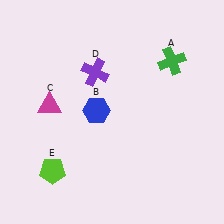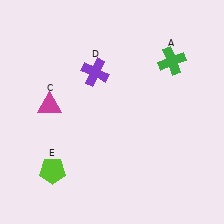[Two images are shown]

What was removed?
The blue hexagon (B) was removed in Image 2.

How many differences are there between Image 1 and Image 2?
There is 1 difference between the two images.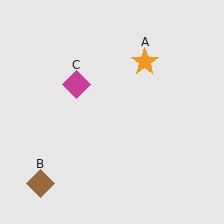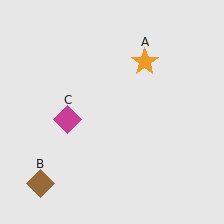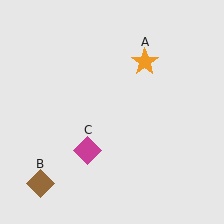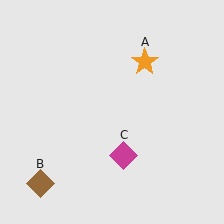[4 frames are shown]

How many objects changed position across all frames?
1 object changed position: magenta diamond (object C).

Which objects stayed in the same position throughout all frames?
Orange star (object A) and brown diamond (object B) remained stationary.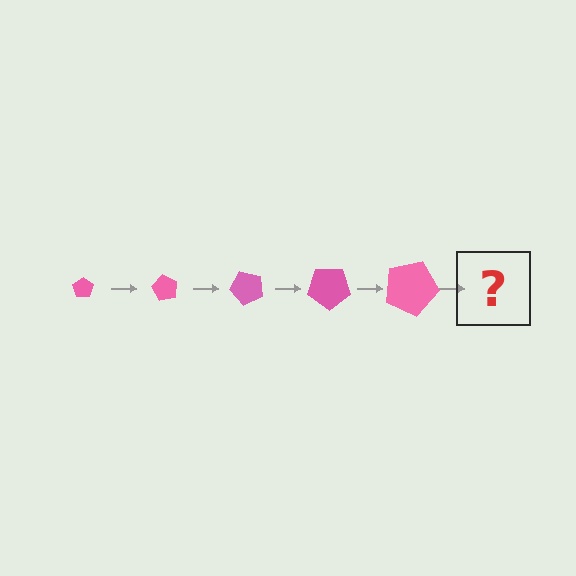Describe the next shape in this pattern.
It should be a pentagon, larger than the previous one and rotated 300 degrees from the start.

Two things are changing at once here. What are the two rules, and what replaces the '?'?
The two rules are that the pentagon grows larger each step and it rotates 60 degrees each step. The '?' should be a pentagon, larger than the previous one and rotated 300 degrees from the start.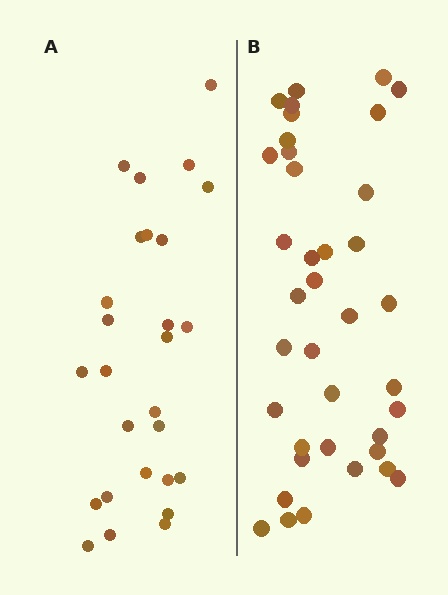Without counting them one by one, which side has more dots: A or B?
Region B (the right region) has more dots.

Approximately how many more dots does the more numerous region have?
Region B has roughly 12 or so more dots than region A.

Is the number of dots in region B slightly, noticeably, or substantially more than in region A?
Region B has noticeably more, but not dramatically so. The ratio is roughly 1.4 to 1.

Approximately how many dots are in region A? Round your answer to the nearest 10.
About 30 dots. (The exact count is 27, which rounds to 30.)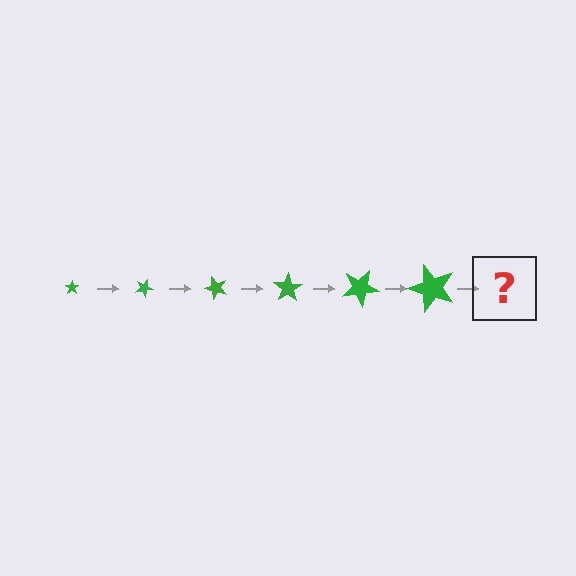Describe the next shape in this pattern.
It should be a star, larger than the previous one and rotated 150 degrees from the start.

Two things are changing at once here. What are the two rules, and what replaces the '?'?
The two rules are that the star grows larger each step and it rotates 25 degrees each step. The '?' should be a star, larger than the previous one and rotated 150 degrees from the start.